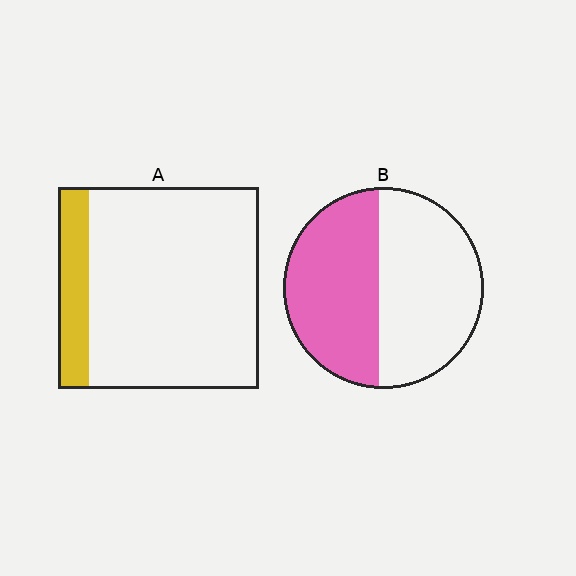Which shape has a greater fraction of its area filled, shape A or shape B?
Shape B.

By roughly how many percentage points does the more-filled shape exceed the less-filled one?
By roughly 30 percentage points (B over A).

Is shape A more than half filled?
No.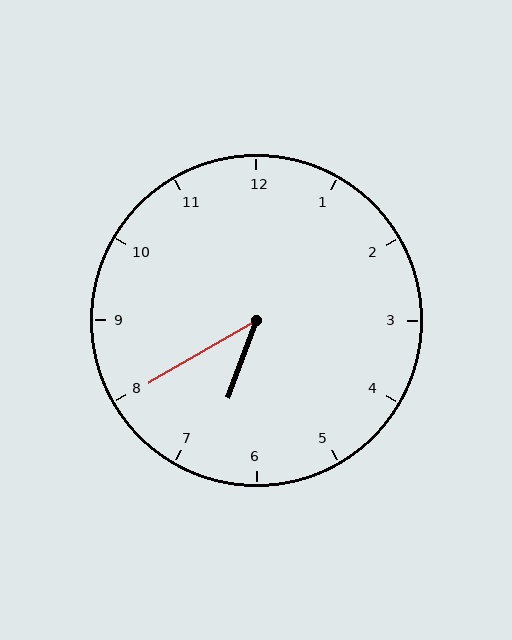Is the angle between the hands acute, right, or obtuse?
It is acute.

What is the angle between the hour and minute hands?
Approximately 40 degrees.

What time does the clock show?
6:40.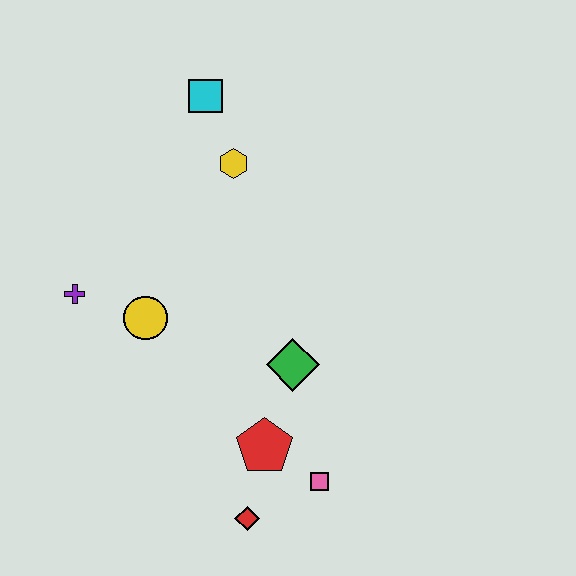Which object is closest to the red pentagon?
The pink square is closest to the red pentagon.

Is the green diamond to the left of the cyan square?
No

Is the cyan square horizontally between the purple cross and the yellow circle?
No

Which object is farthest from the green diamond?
The cyan square is farthest from the green diamond.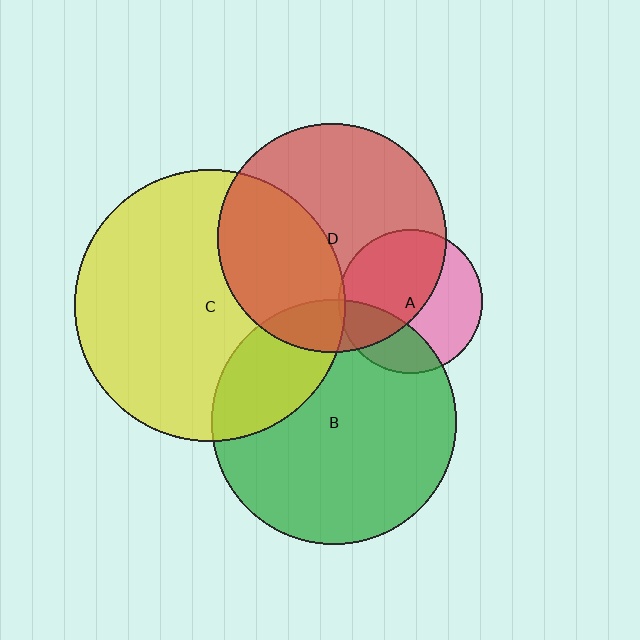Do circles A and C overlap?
Yes.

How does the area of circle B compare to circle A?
Approximately 2.9 times.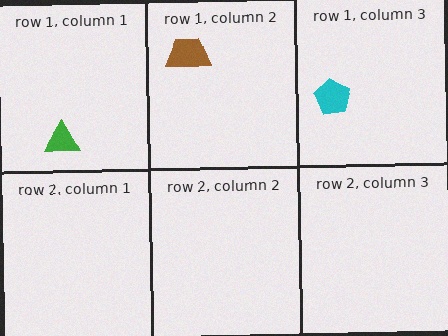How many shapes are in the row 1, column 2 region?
1.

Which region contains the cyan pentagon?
The row 1, column 3 region.